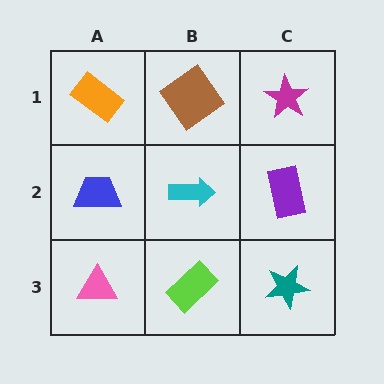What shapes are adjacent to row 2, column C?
A magenta star (row 1, column C), a teal star (row 3, column C), a cyan arrow (row 2, column B).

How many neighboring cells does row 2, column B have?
4.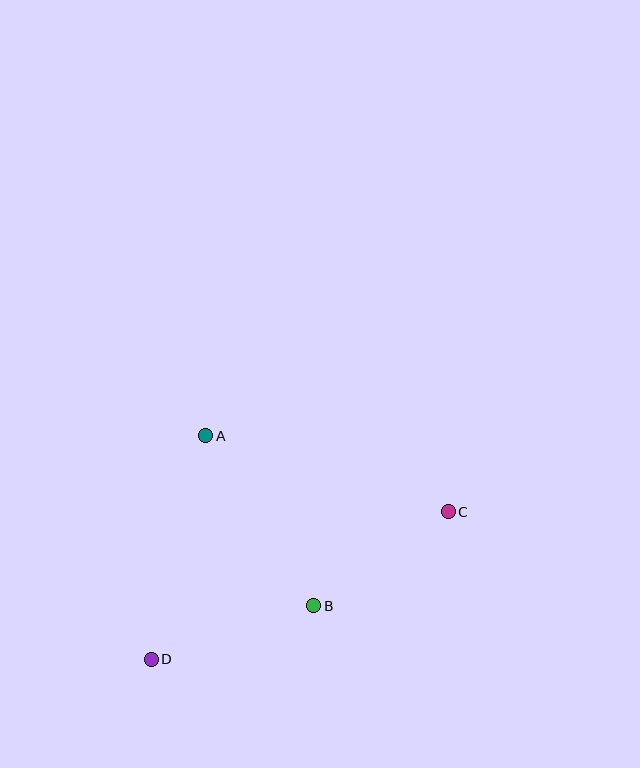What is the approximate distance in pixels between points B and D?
The distance between B and D is approximately 171 pixels.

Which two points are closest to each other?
Points B and C are closest to each other.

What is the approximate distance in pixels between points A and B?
The distance between A and B is approximately 201 pixels.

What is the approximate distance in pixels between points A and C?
The distance between A and C is approximately 254 pixels.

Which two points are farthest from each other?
Points C and D are farthest from each other.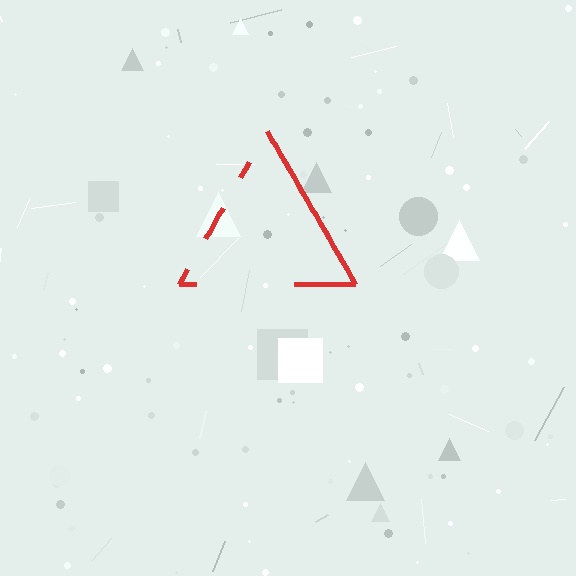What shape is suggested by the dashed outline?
The dashed outline suggests a triangle.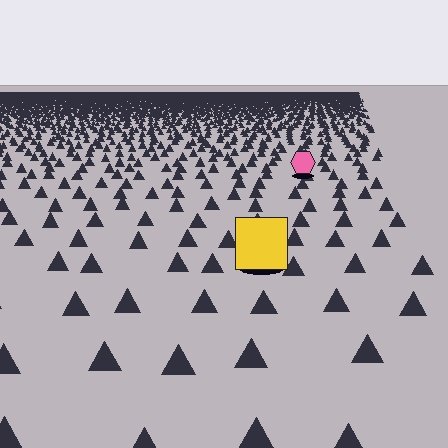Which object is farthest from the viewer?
The pink hexagon is farthest from the viewer. It appears smaller and the ground texture around it is denser.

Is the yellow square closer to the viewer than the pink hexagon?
Yes. The yellow square is closer — you can tell from the texture gradient: the ground texture is coarser near it.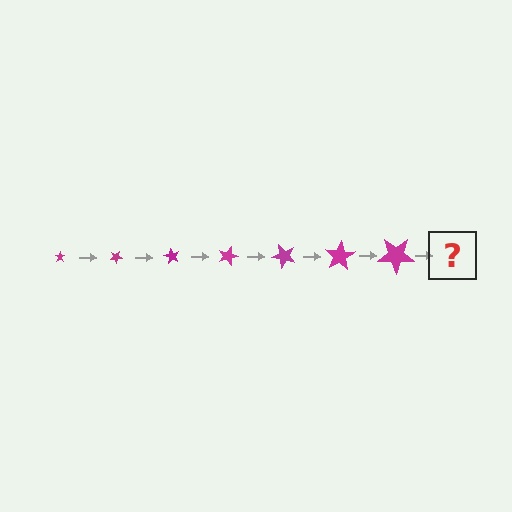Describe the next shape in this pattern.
It should be a star, larger than the previous one and rotated 210 degrees from the start.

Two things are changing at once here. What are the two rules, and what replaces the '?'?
The two rules are that the star grows larger each step and it rotates 30 degrees each step. The '?' should be a star, larger than the previous one and rotated 210 degrees from the start.